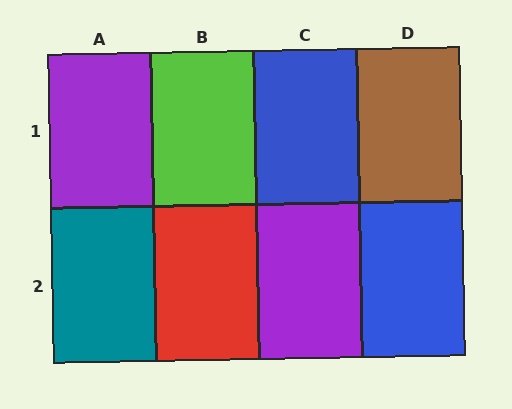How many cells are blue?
2 cells are blue.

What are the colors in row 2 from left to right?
Teal, red, purple, blue.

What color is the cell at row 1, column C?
Blue.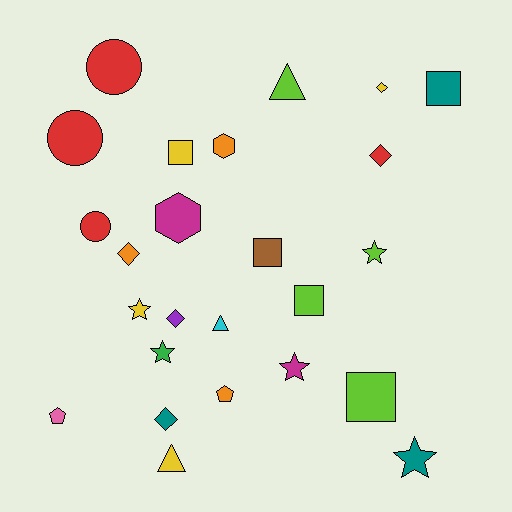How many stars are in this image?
There are 5 stars.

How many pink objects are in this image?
There is 1 pink object.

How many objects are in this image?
There are 25 objects.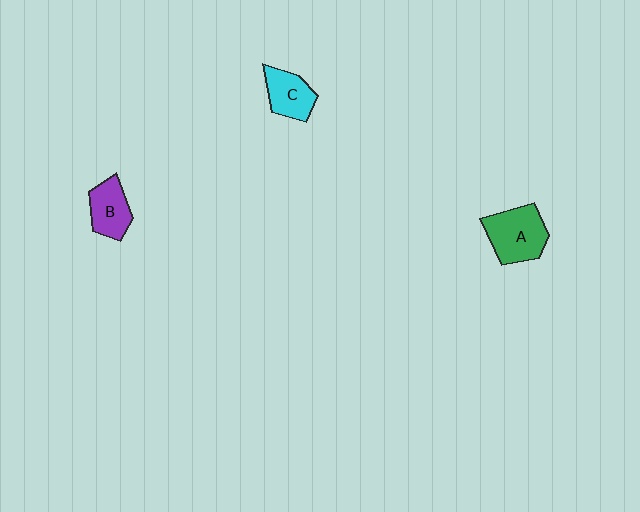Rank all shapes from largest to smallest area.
From largest to smallest: A (green), B (purple), C (cyan).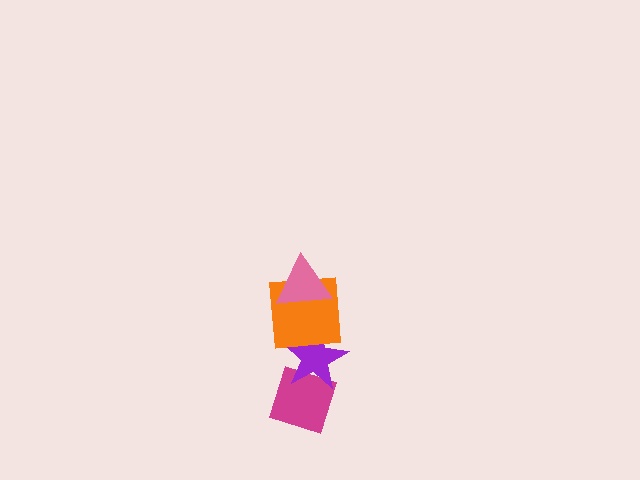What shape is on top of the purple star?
The orange square is on top of the purple star.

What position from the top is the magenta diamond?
The magenta diamond is 4th from the top.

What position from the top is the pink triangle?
The pink triangle is 1st from the top.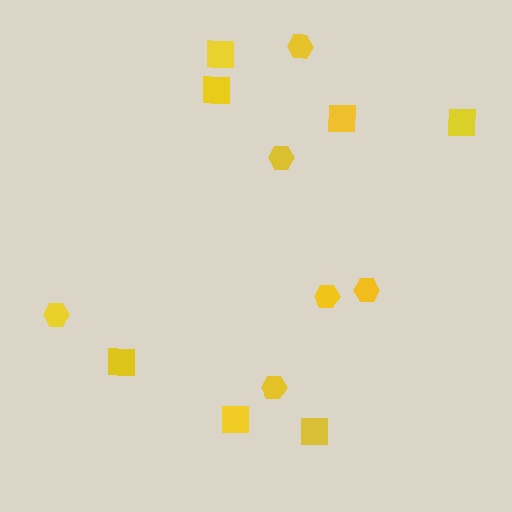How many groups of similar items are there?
There are 2 groups: one group of hexagons (6) and one group of squares (7).